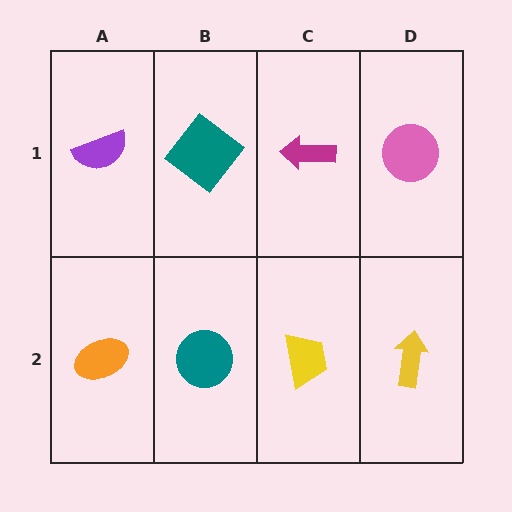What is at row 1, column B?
A teal diamond.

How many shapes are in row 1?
4 shapes.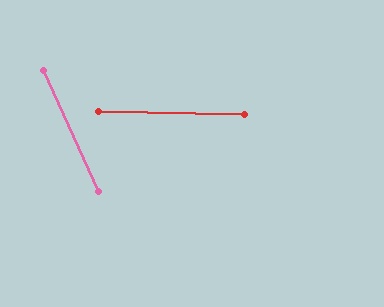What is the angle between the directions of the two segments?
Approximately 64 degrees.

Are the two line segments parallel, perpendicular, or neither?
Neither parallel nor perpendicular — they differ by about 64°.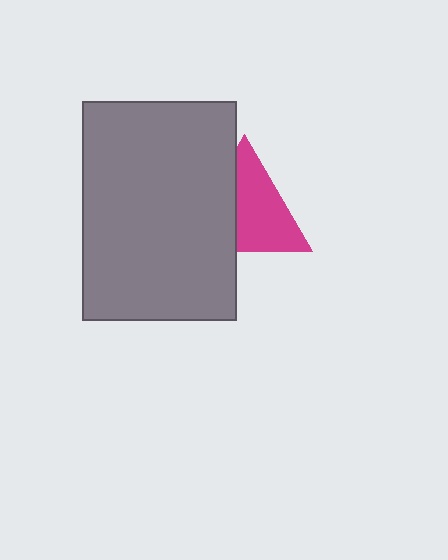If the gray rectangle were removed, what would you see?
You would see the complete magenta triangle.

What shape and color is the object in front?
The object in front is a gray rectangle.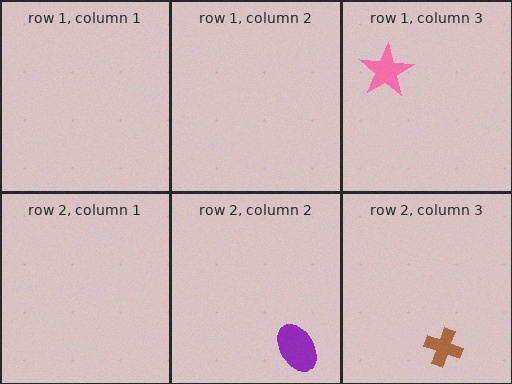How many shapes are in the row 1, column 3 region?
1.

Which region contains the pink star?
The row 1, column 3 region.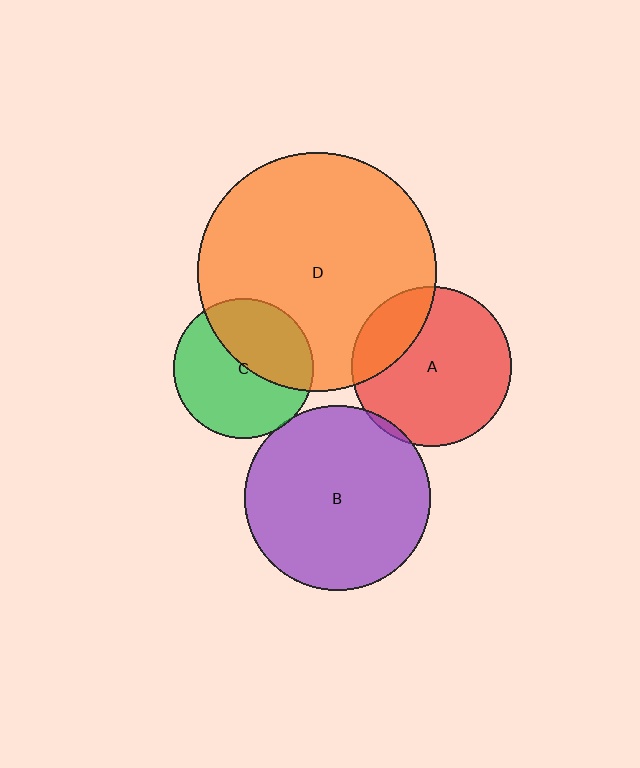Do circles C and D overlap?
Yes.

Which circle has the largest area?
Circle D (orange).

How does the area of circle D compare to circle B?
Approximately 1.7 times.